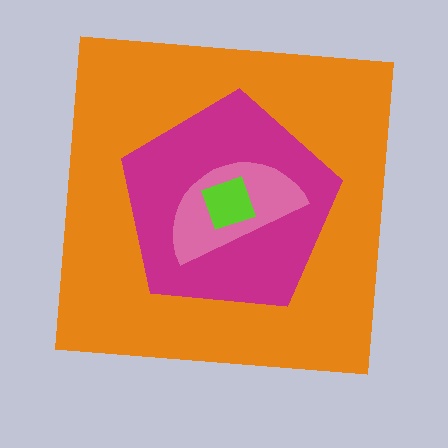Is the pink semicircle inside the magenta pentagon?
Yes.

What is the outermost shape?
The orange square.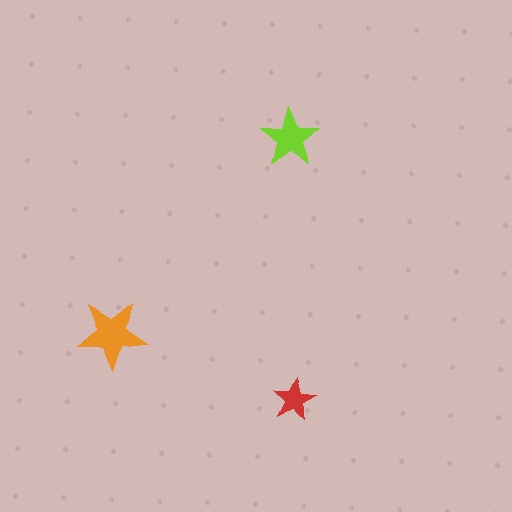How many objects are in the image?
There are 3 objects in the image.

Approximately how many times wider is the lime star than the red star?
About 1.5 times wider.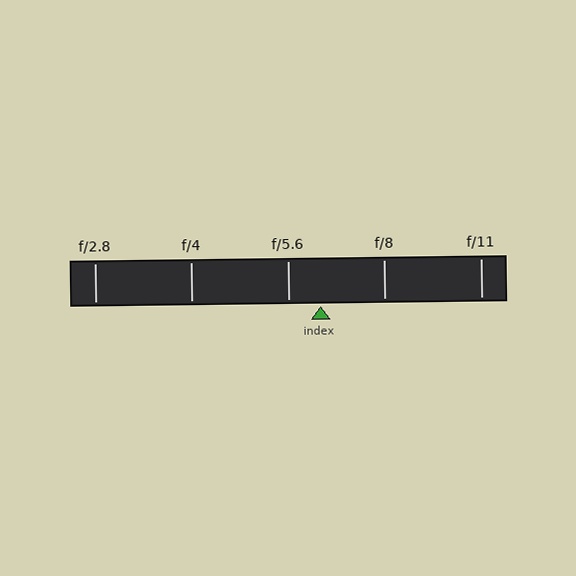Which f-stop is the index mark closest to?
The index mark is closest to f/5.6.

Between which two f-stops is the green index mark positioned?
The index mark is between f/5.6 and f/8.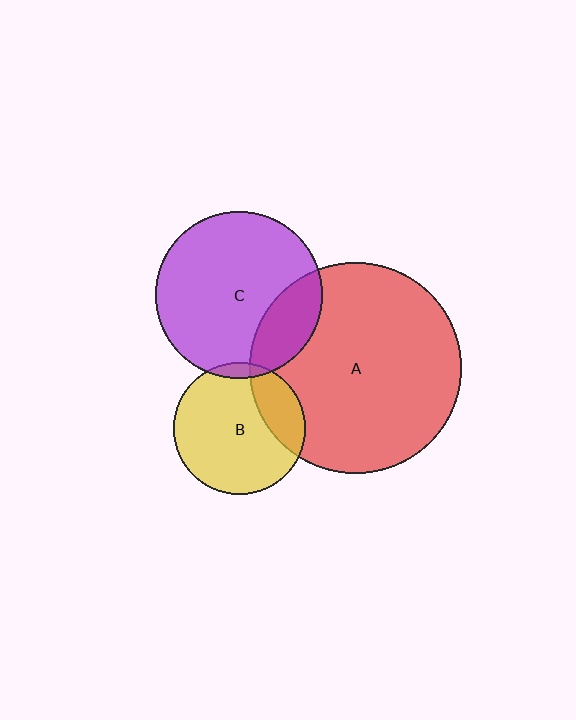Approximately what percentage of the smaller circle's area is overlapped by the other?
Approximately 20%.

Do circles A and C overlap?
Yes.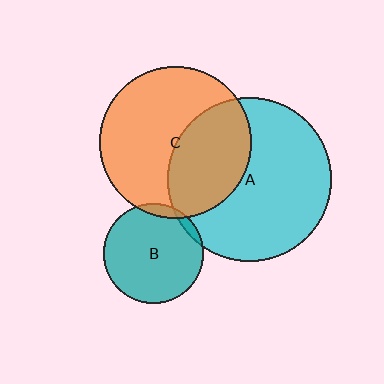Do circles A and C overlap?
Yes.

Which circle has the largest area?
Circle A (cyan).